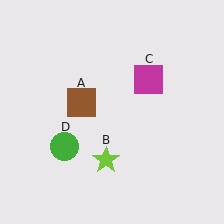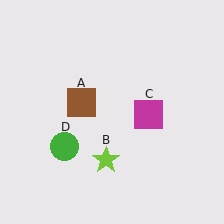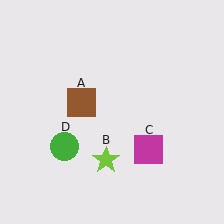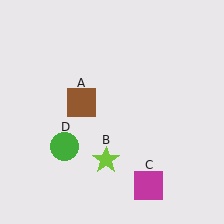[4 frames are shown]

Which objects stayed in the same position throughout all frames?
Brown square (object A) and lime star (object B) and green circle (object D) remained stationary.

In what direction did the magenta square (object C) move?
The magenta square (object C) moved down.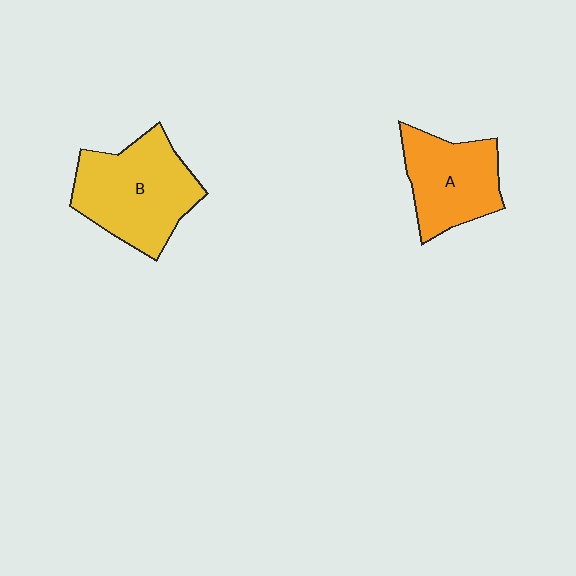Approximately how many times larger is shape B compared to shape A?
Approximately 1.3 times.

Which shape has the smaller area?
Shape A (orange).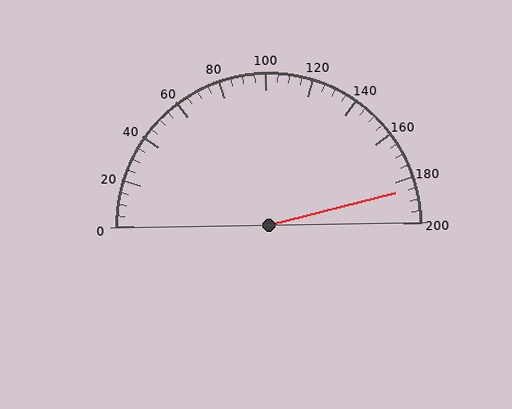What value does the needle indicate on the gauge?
The needle indicates approximately 185.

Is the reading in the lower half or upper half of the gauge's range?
The reading is in the upper half of the range (0 to 200).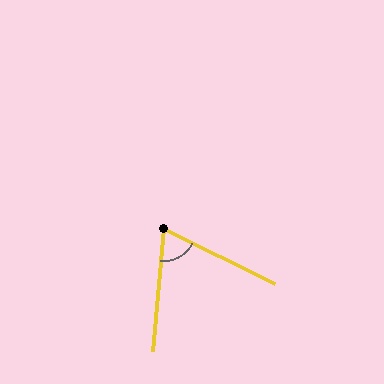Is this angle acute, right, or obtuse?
It is acute.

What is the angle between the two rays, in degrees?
Approximately 69 degrees.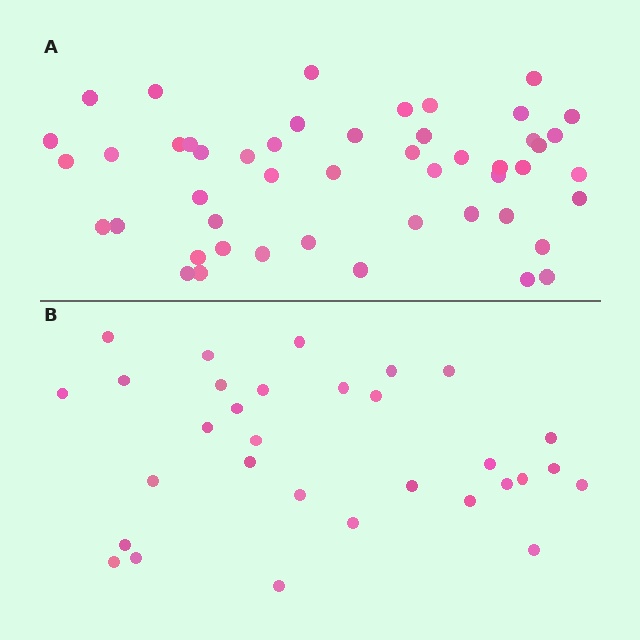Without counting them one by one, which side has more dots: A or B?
Region A (the top region) has more dots.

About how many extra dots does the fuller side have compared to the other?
Region A has approximately 20 more dots than region B.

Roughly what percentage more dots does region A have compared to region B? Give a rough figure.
About 60% more.